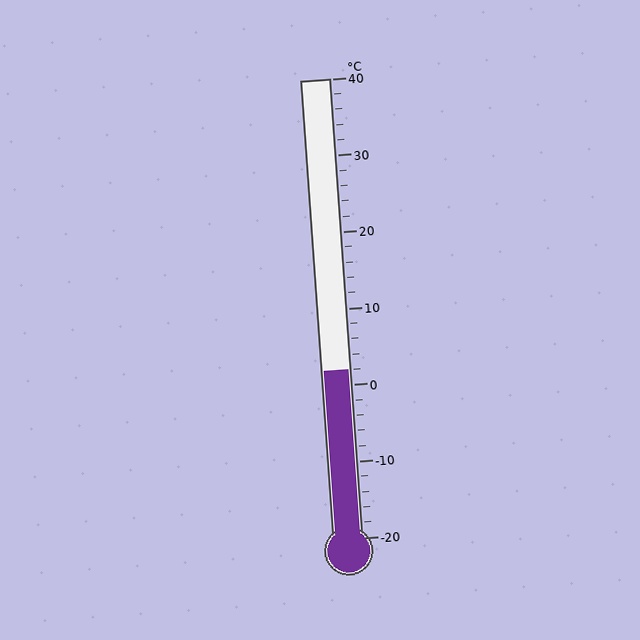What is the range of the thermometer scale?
The thermometer scale ranges from -20°C to 40°C.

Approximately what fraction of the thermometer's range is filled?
The thermometer is filled to approximately 35% of its range.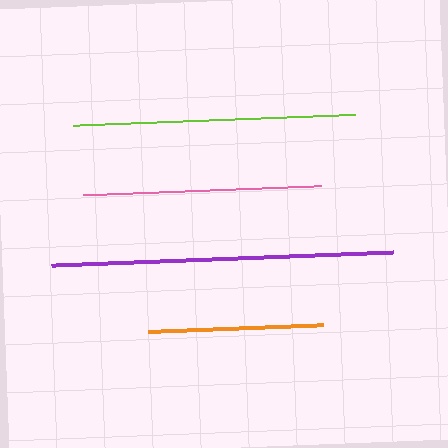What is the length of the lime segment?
The lime segment is approximately 282 pixels long.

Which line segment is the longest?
The purple line is the longest at approximately 342 pixels.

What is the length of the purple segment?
The purple segment is approximately 342 pixels long.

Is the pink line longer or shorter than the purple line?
The purple line is longer than the pink line.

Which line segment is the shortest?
The orange line is the shortest at approximately 176 pixels.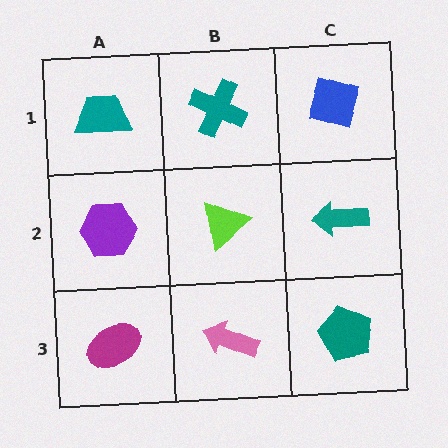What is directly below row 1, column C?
A teal arrow.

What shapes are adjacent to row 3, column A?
A purple hexagon (row 2, column A), a pink arrow (row 3, column B).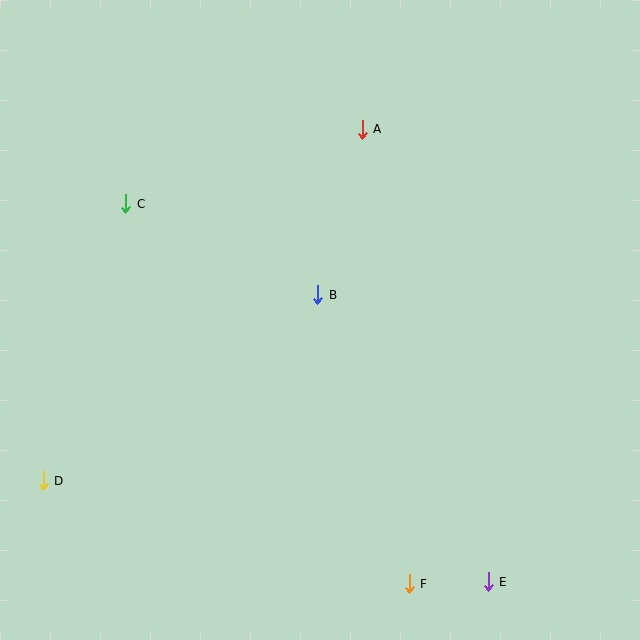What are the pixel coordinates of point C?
Point C is at (126, 204).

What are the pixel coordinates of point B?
Point B is at (318, 295).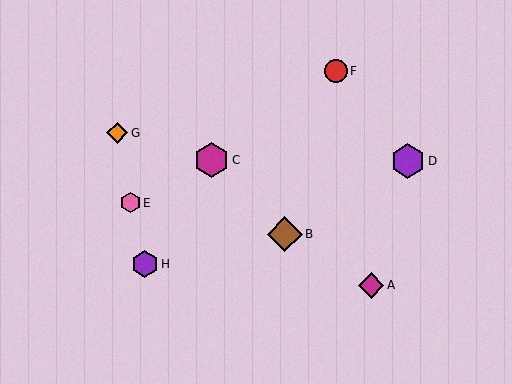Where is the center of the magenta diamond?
The center of the magenta diamond is at (371, 285).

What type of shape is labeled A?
Shape A is a magenta diamond.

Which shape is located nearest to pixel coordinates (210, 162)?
The magenta hexagon (labeled C) at (212, 160) is nearest to that location.